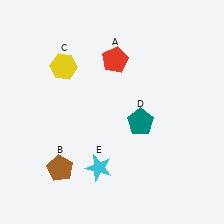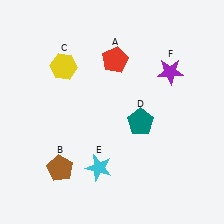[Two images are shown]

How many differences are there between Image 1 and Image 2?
There is 1 difference between the two images.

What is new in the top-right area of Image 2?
A purple star (F) was added in the top-right area of Image 2.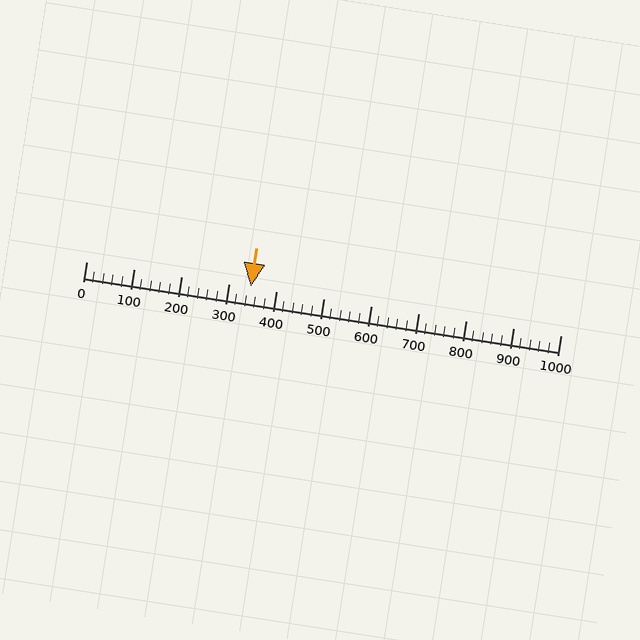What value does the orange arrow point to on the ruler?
The orange arrow points to approximately 347.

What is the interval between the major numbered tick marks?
The major tick marks are spaced 100 units apart.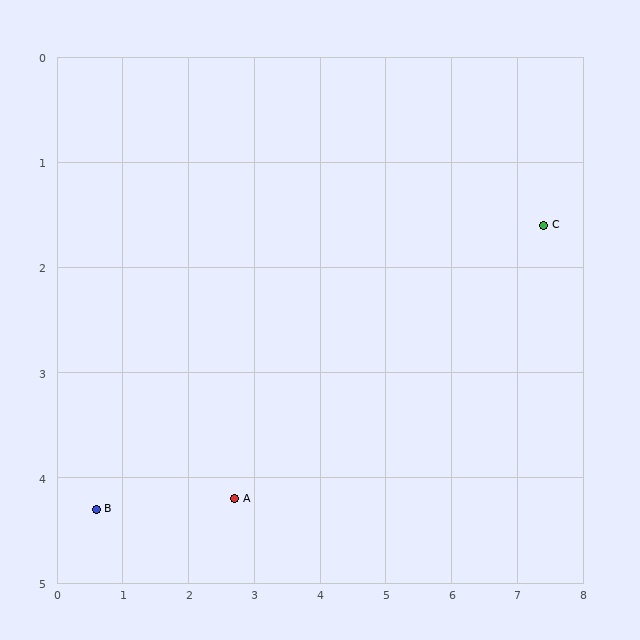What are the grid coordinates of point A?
Point A is at approximately (2.7, 4.2).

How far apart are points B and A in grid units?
Points B and A are about 2.1 grid units apart.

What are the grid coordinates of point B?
Point B is at approximately (0.6, 4.3).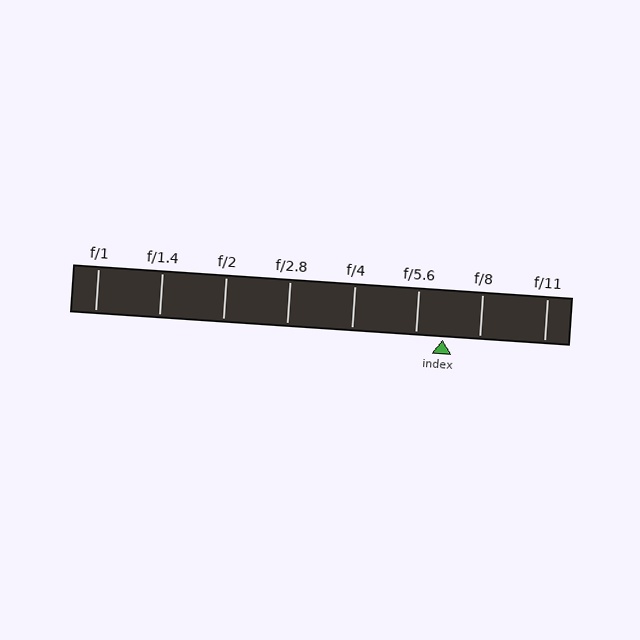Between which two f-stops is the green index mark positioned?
The index mark is between f/5.6 and f/8.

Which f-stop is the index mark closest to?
The index mark is closest to f/5.6.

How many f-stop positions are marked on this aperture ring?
There are 8 f-stop positions marked.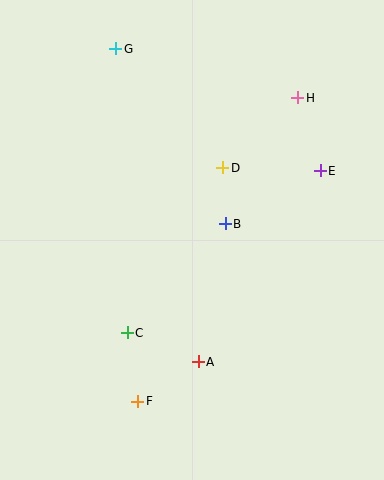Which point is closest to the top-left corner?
Point G is closest to the top-left corner.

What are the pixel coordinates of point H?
Point H is at (298, 98).